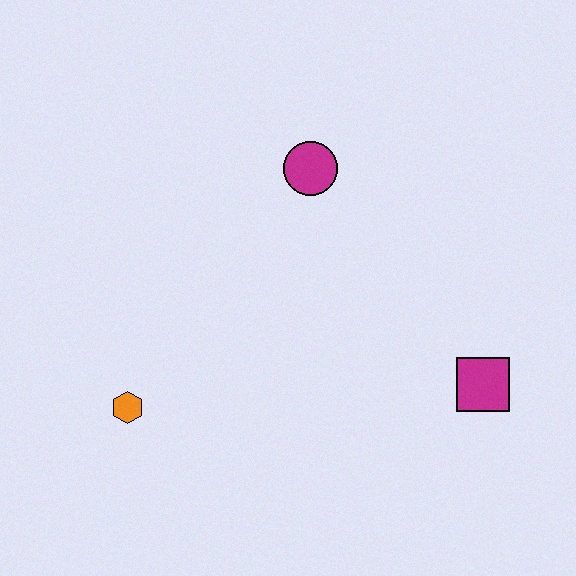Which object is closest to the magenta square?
The magenta circle is closest to the magenta square.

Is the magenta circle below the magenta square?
No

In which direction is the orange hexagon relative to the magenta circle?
The orange hexagon is below the magenta circle.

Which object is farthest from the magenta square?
The orange hexagon is farthest from the magenta square.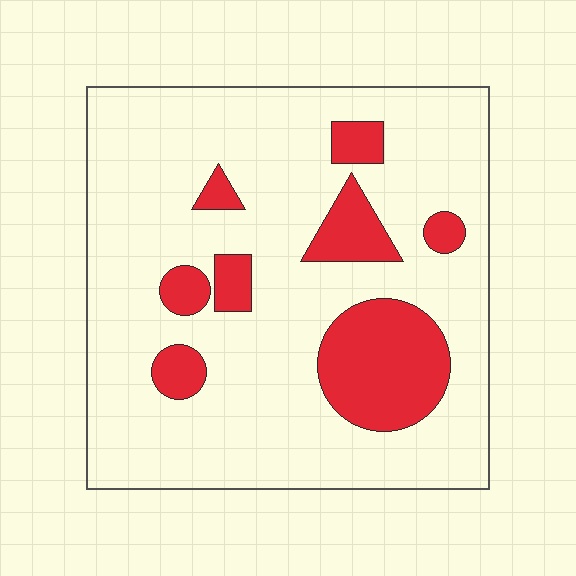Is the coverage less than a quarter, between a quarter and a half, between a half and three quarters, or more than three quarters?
Less than a quarter.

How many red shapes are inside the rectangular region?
8.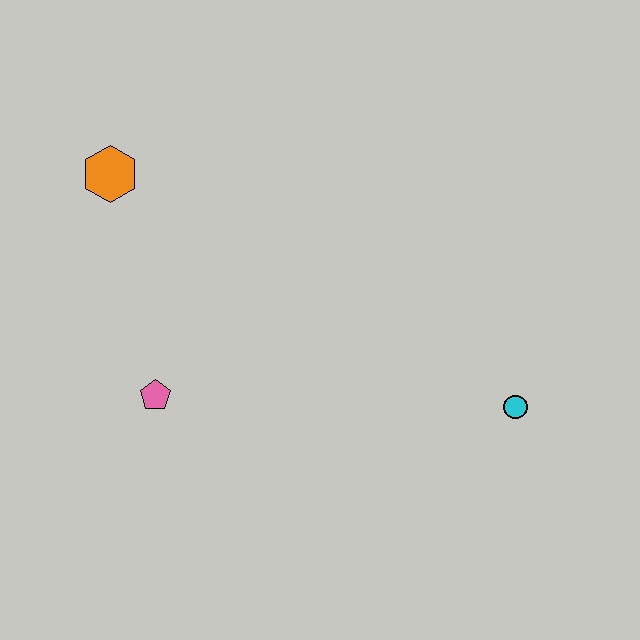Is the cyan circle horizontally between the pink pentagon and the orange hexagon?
No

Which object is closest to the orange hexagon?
The pink pentagon is closest to the orange hexagon.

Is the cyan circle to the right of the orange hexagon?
Yes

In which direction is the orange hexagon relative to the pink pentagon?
The orange hexagon is above the pink pentagon.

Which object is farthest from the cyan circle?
The orange hexagon is farthest from the cyan circle.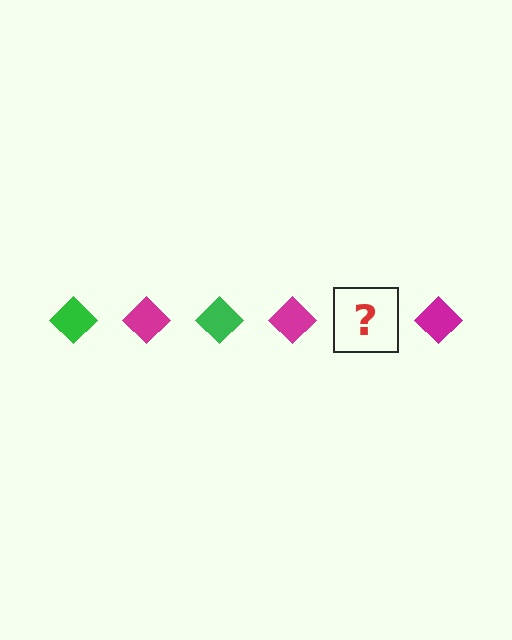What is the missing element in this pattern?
The missing element is a green diamond.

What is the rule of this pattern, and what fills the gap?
The rule is that the pattern cycles through green, magenta diamonds. The gap should be filled with a green diamond.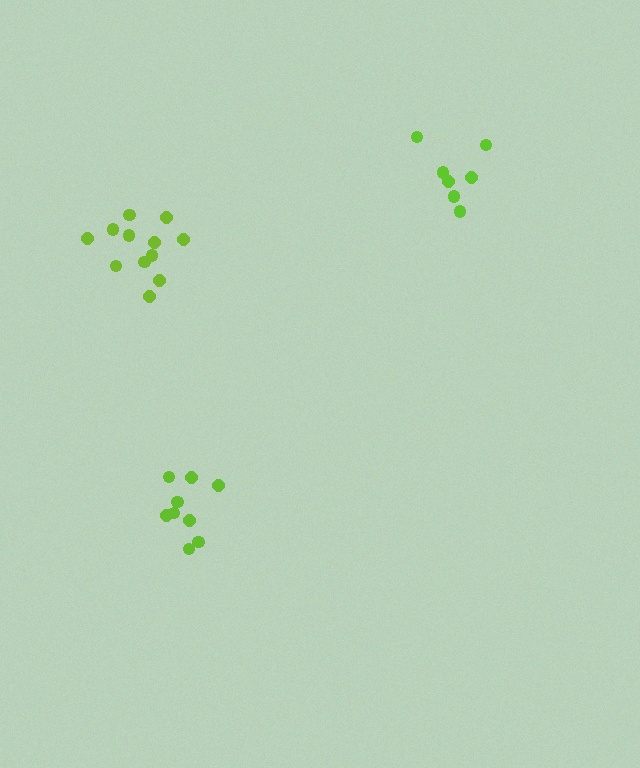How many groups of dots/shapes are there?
There are 3 groups.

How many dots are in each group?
Group 1: 9 dots, Group 2: 7 dots, Group 3: 12 dots (28 total).